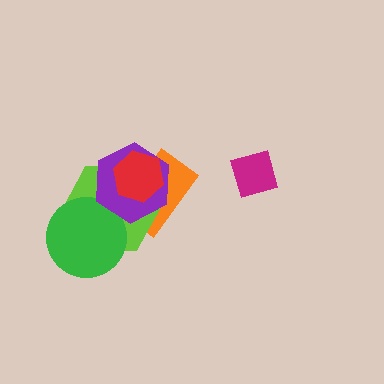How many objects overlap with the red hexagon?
3 objects overlap with the red hexagon.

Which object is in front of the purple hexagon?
The red hexagon is in front of the purple hexagon.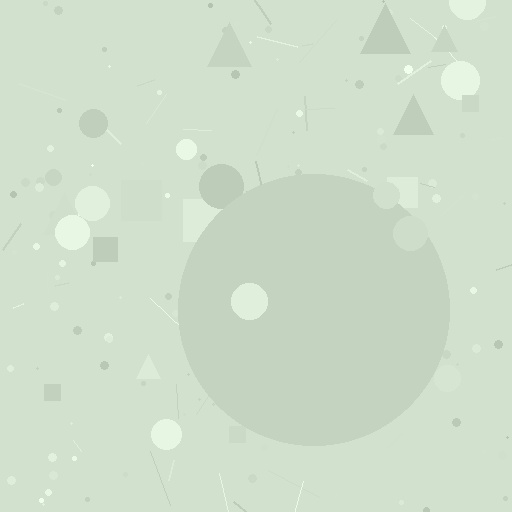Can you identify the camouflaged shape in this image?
The camouflaged shape is a circle.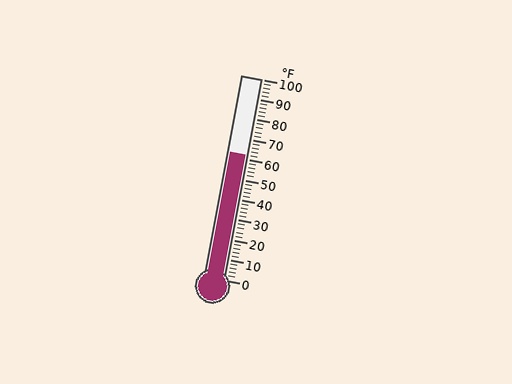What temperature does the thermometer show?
The thermometer shows approximately 62°F.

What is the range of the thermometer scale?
The thermometer scale ranges from 0°F to 100°F.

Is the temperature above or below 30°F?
The temperature is above 30°F.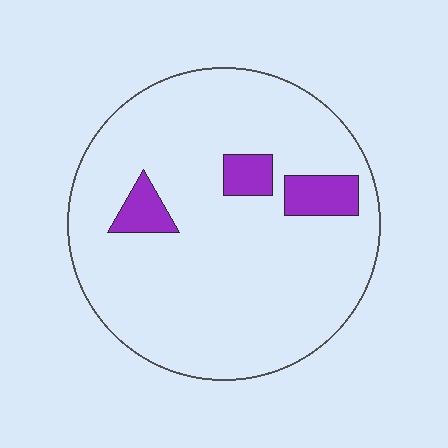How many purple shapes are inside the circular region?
3.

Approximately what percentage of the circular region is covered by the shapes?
Approximately 10%.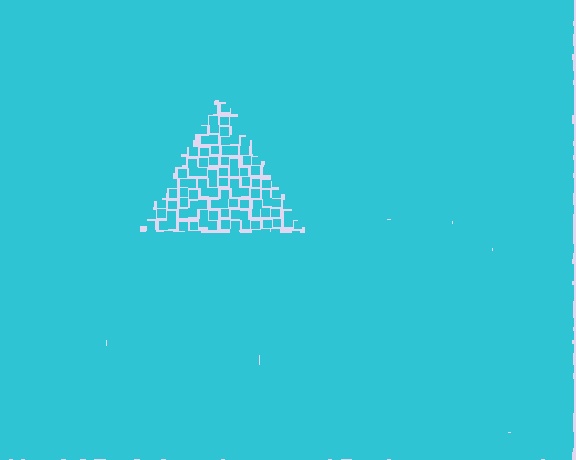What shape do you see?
I see a triangle.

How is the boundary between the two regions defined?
The boundary is defined by a change in element density (approximately 2.5x ratio). All elements are the same color, size, and shape.